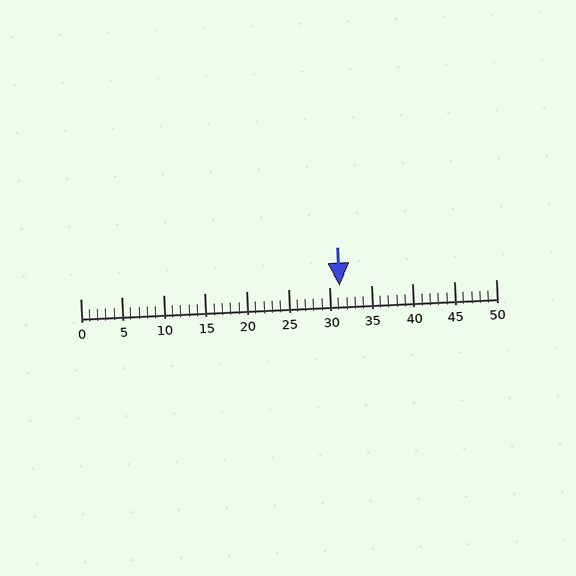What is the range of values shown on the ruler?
The ruler shows values from 0 to 50.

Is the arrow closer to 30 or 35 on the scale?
The arrow is closer to 30.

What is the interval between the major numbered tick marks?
The major tick marks are spaced 5 units apart.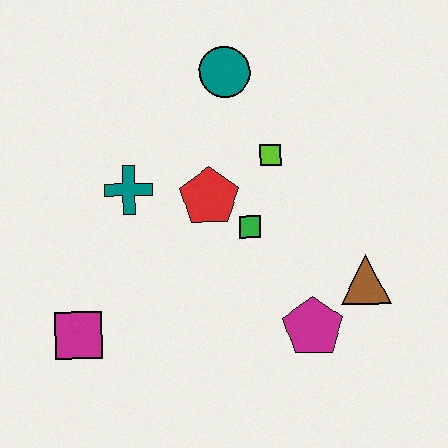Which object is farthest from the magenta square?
The teal circle is farthest from the magenta square.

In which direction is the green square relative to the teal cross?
The green square is to the right of the teal cross.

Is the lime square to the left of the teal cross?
No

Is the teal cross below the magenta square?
No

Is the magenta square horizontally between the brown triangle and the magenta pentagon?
No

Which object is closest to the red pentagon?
The green square is closest to the red pentagon.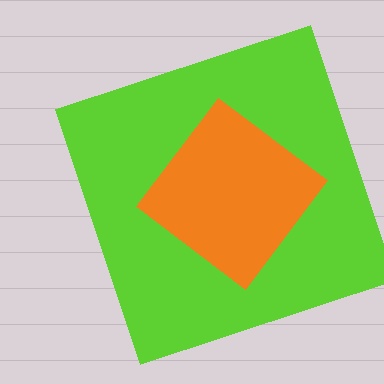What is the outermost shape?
The lime square.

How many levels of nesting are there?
2.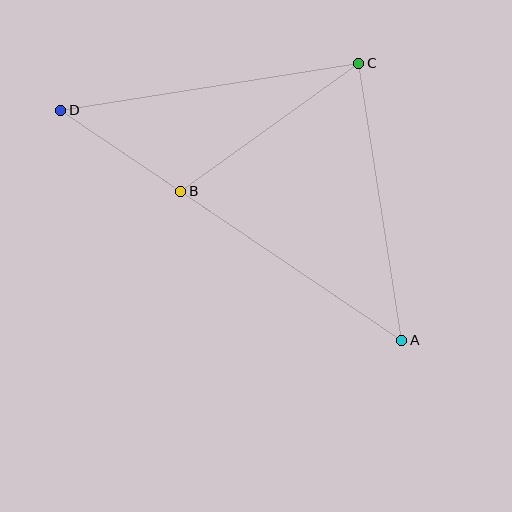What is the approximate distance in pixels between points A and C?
The distance between A and C is approximately 280 pixels.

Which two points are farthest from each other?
Points A and D are farthest from each other.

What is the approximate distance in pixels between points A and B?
The distance between A and B is approximately 267 pixels.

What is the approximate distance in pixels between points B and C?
The distance between B and C is approximately 220 pixels.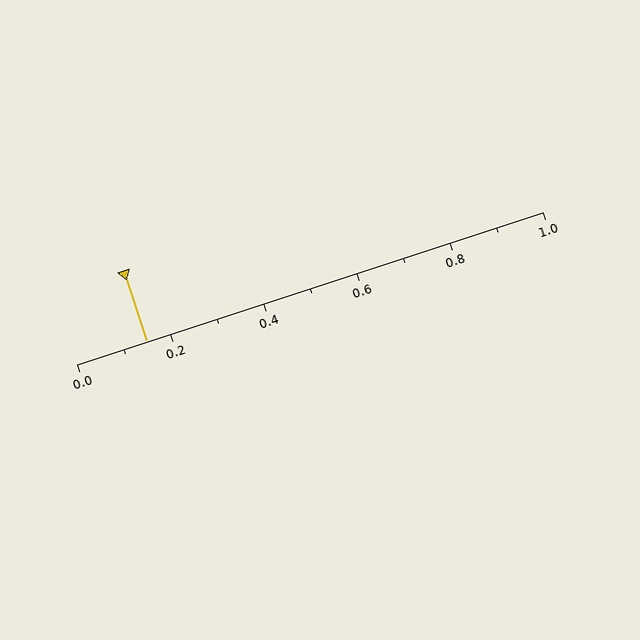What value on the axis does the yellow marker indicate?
The marker indicates approximately 0.15.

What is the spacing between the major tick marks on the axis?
The major ticks are spaced 0.2 apart.